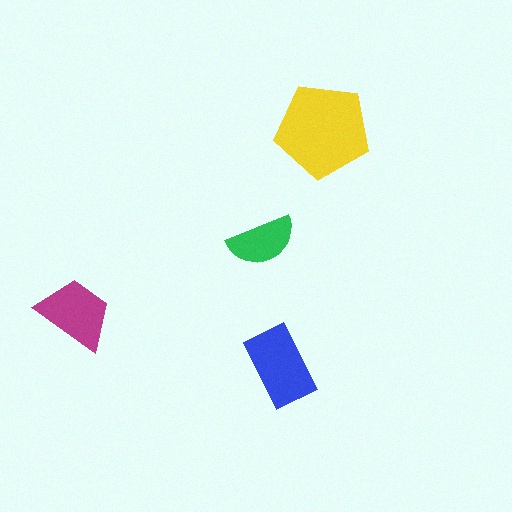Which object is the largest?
The yellow pentagon.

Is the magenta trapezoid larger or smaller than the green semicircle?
Larger.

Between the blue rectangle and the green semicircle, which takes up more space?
The blue rectangle.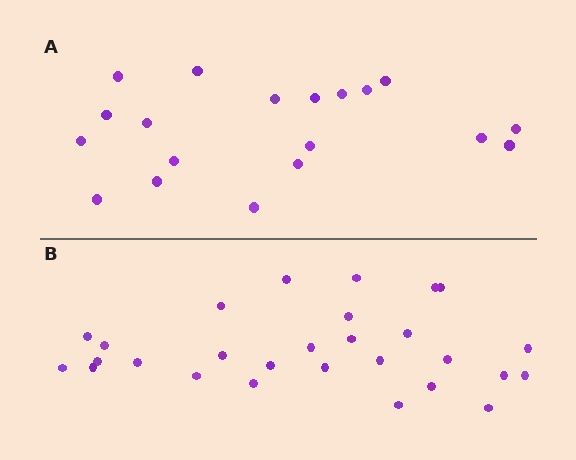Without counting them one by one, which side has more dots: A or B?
Region B (the bottom region) has more dots.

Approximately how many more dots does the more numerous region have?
Region B has roughly 8 or so more dots than region A.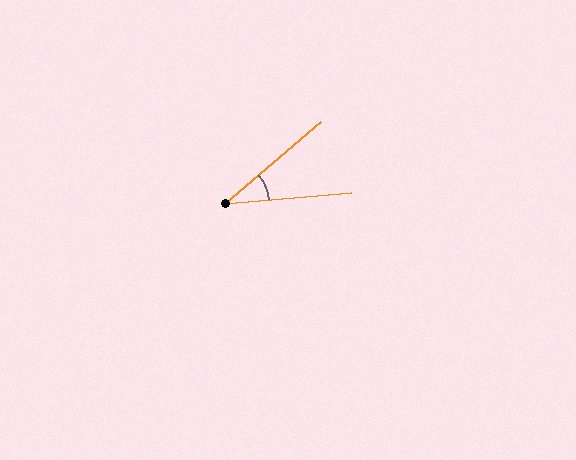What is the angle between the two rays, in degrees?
Approximately 36 degrees.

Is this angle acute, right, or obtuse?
It is acute.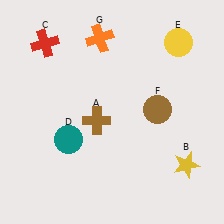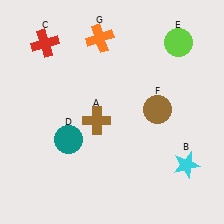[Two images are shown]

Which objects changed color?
B changed from yellow to cyan. E changed from yellow to lime.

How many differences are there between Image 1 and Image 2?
There are 2 differences between the two images.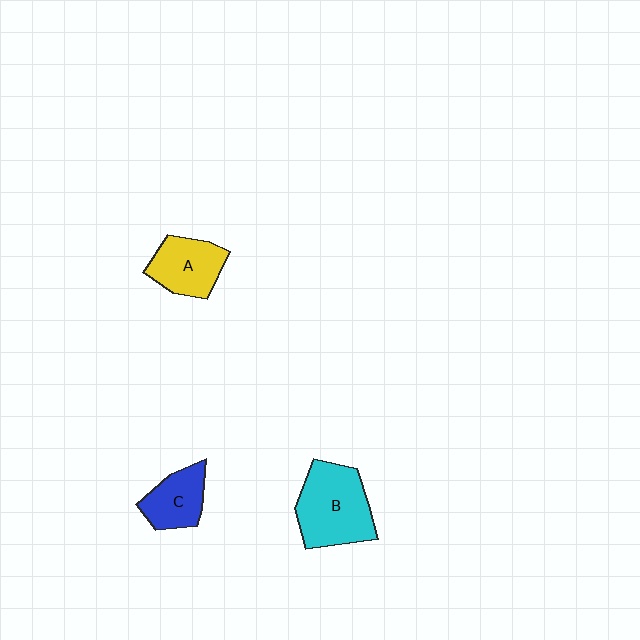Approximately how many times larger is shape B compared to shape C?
Approximately 1.7 times.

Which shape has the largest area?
Shape B (cyan).